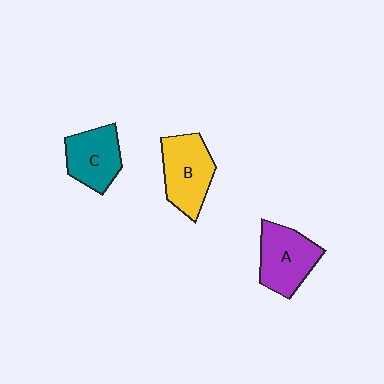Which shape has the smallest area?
Shape C (teal).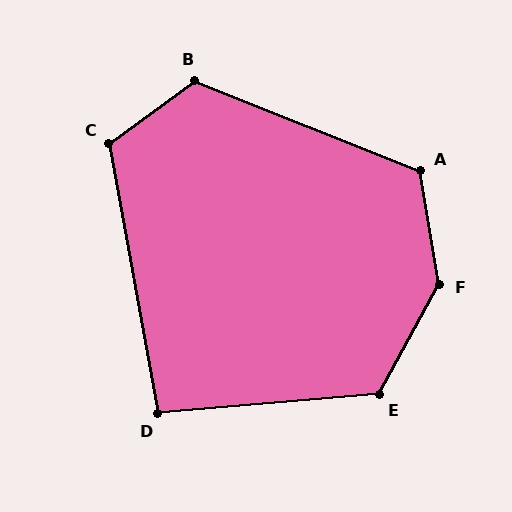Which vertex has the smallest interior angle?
D, at approximately 96 degrees.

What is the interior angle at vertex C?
Approximately 116 degrees (obtuse).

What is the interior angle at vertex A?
Approximately 121 degrees (obtuse).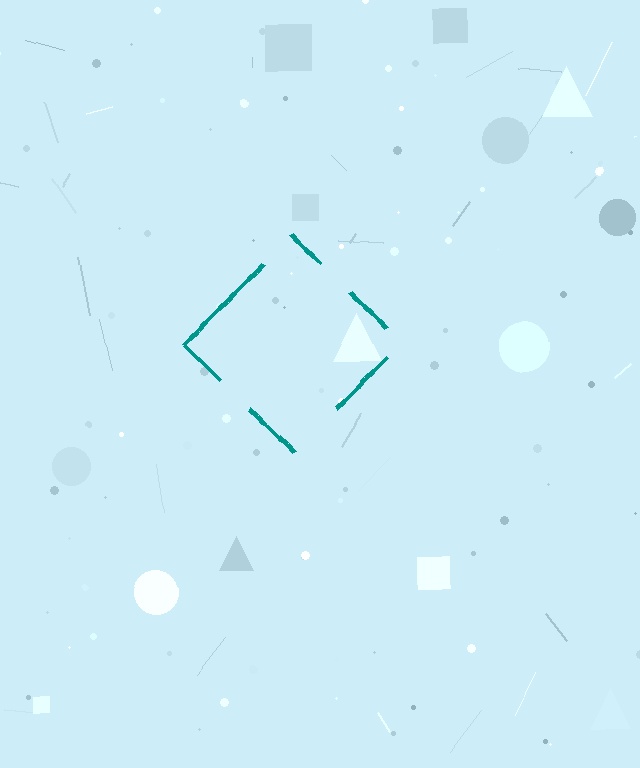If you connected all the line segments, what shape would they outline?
They would outline a diamond.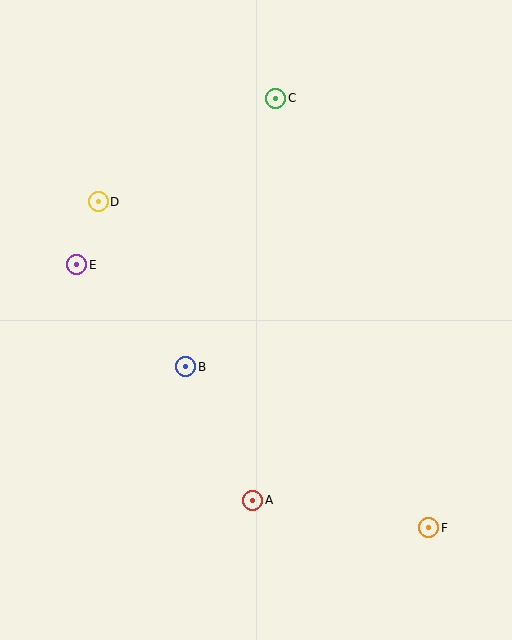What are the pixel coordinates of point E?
Point E is at (77, 265).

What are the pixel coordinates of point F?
Point F is at (429, 528).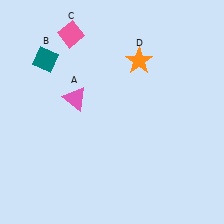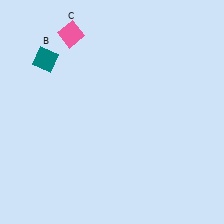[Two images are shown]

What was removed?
The pink triangle (A), the orange star (D) were removed in Image 2.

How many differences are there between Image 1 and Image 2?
There are 2 differences between the two images.